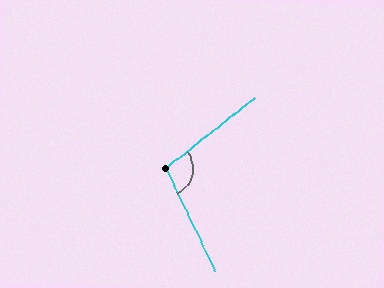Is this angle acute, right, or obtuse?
It is obtuse.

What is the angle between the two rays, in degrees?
Approximately 102 degrees.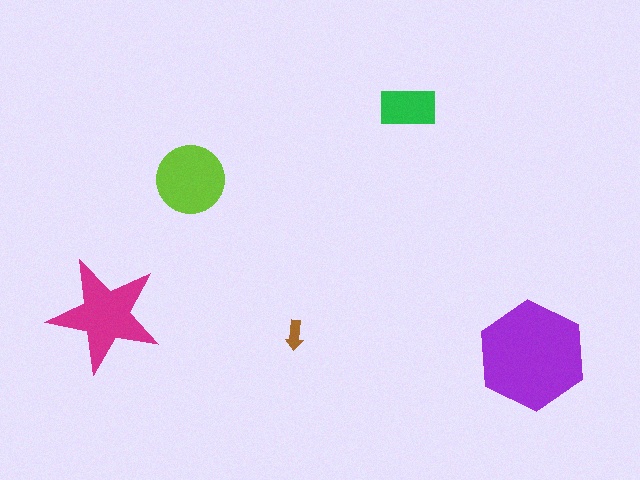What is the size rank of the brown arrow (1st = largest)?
5th.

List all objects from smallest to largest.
The brown arrow, the green rectangle, the lime circle, the magenta star, the purple hexagon.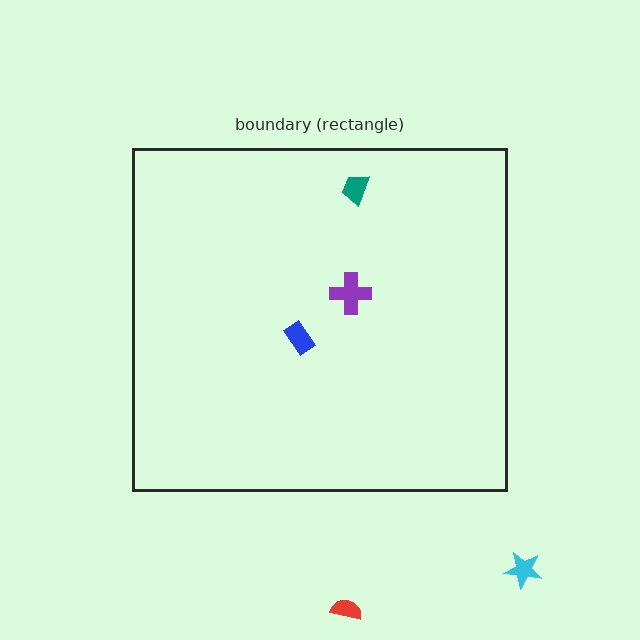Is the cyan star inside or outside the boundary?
Outside.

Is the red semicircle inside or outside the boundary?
Outside.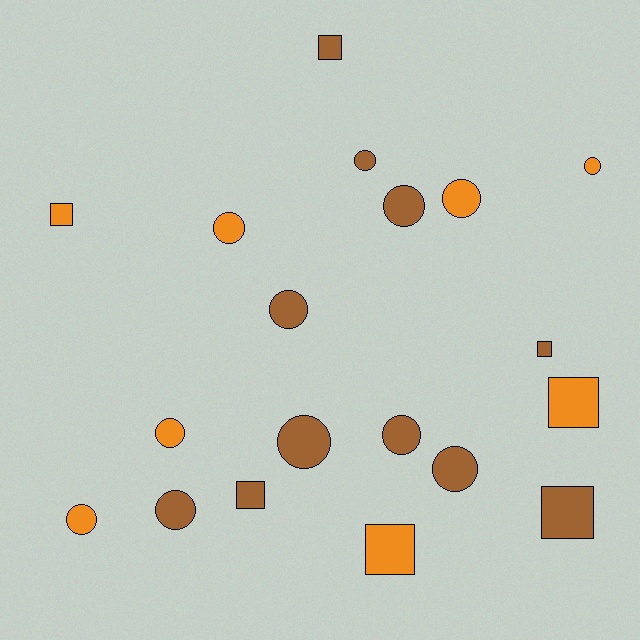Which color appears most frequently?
Brown, with 11 objects.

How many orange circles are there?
There are 5 orange circles.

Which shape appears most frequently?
Circle, with 12 objects.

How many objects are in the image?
There are 19 objects.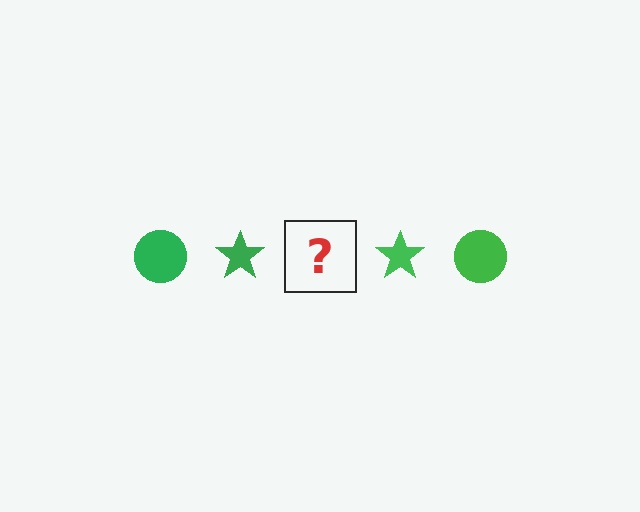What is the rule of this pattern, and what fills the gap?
The rule is that the pattern cycles through circle, star shapes in green. The gap should be filled with a green circle.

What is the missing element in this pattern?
The missing element is a green circle.